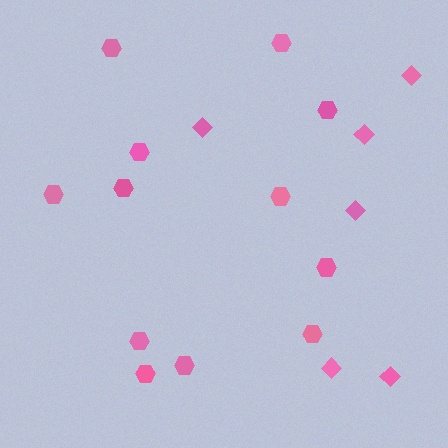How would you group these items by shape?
There are 2 groups: one group of hexagons (12) and one group of diamonds (6).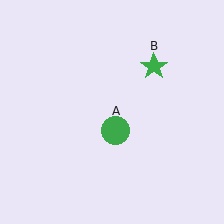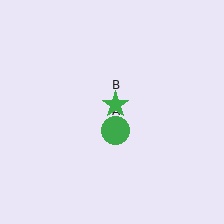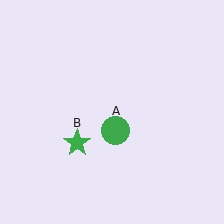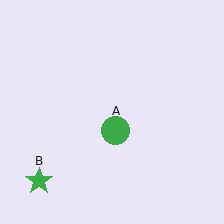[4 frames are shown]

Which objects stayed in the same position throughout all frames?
Green circle (object A) remained stationary.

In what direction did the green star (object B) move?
The green star (object B) moved down and to the left.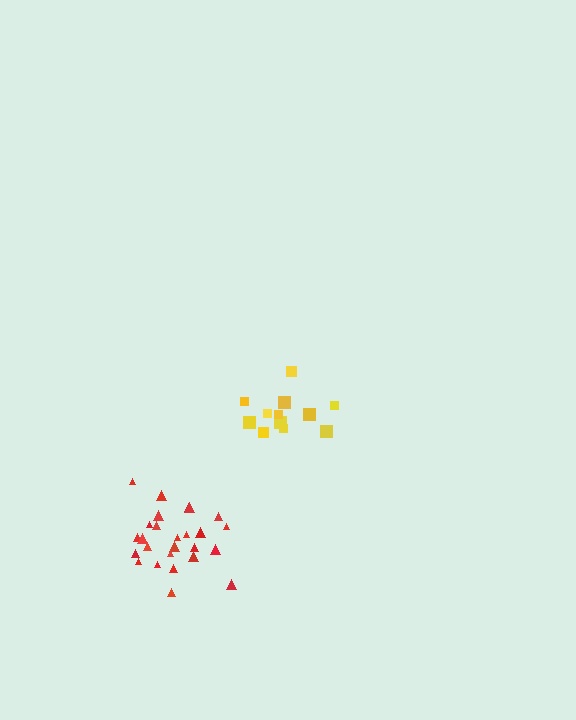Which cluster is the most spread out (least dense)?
Yellow.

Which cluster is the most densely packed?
Red.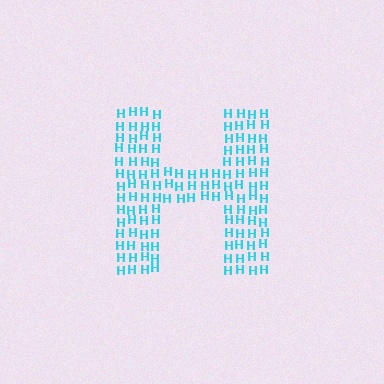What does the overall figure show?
The overall figure shows the letter H.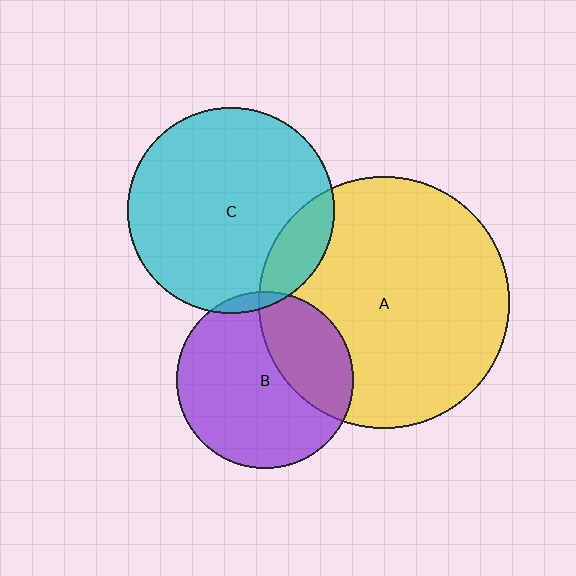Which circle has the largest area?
Circle A (yellow).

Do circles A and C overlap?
Yes.